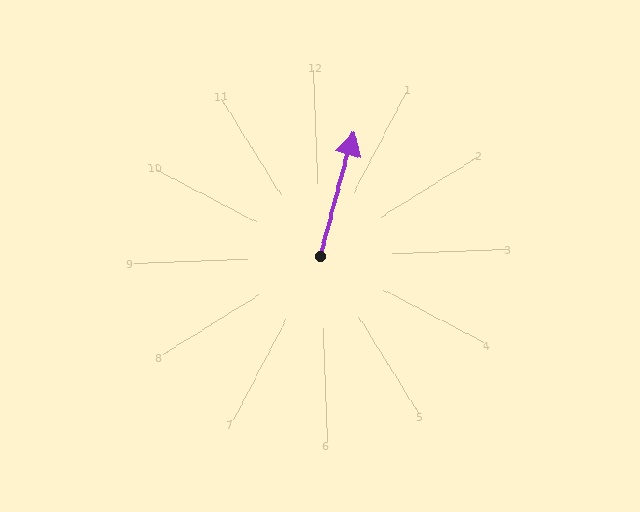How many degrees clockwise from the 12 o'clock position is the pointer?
Approximately 18 degrees.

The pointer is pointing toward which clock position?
Roughly 1 o'clock.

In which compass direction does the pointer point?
North.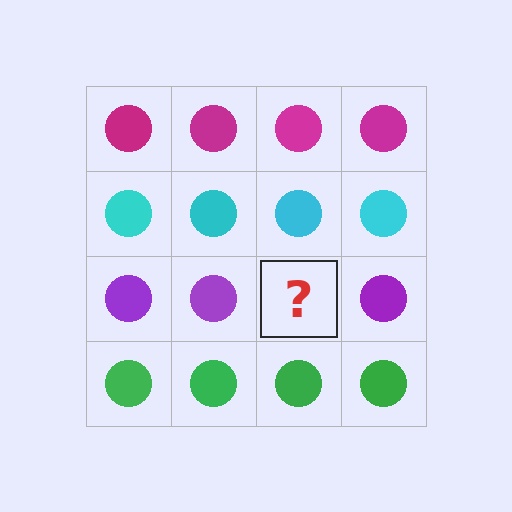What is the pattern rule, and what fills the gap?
The rule is that each row has a consistent color. The gap should be filled with a purple circle.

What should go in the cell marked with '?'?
The missing cell should contain a purple circle.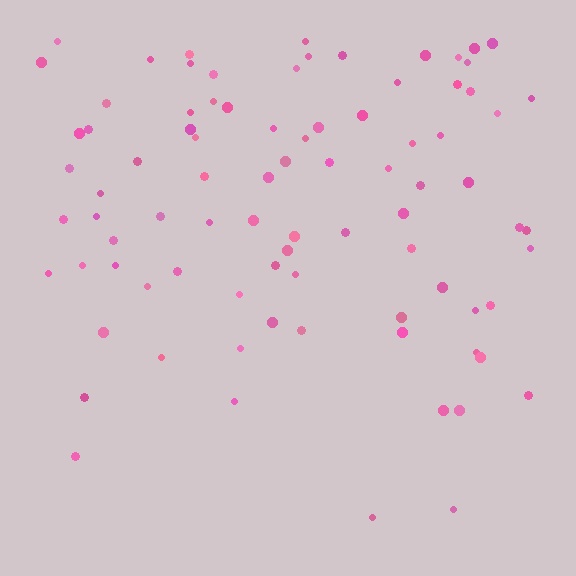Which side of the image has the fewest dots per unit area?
The bottom.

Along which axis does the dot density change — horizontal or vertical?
Vertical.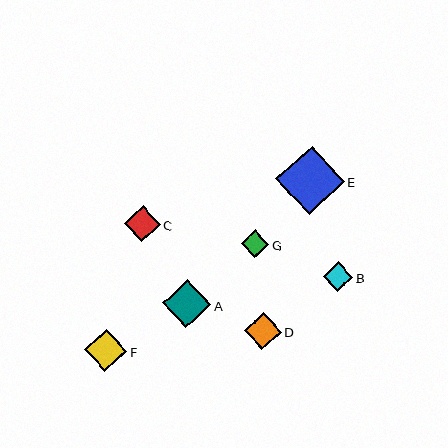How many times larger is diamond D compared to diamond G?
Diamond D is approximately 1.3 times the size of diamond G.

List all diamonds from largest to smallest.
From largest to smallest: E, A, F, D, C, B, G.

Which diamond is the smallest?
Diamond G is the smallest with a size of approximately 28 pixels.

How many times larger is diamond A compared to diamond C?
Diamond A is approximately 1.4 times the size of diamond C.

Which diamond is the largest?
Diamond E is the largest with a size of approximately 69 pixels.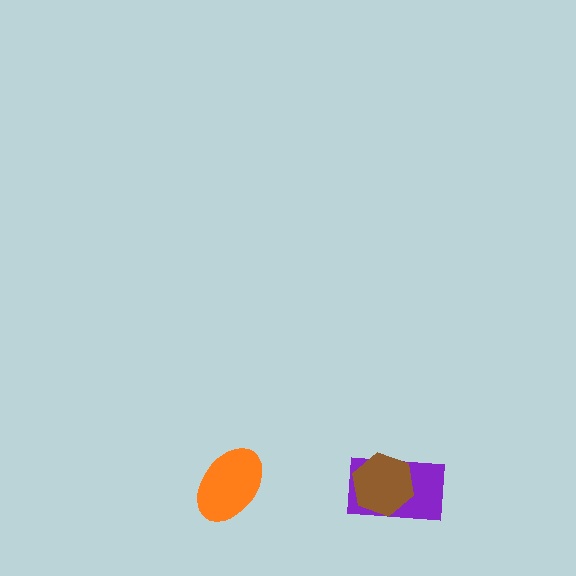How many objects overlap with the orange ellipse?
0 objects overlap with the orange ellipse.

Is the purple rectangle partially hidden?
Yes, it is partially covered by another shape.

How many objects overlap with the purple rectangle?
1 object overlaps with the purple rectangle.